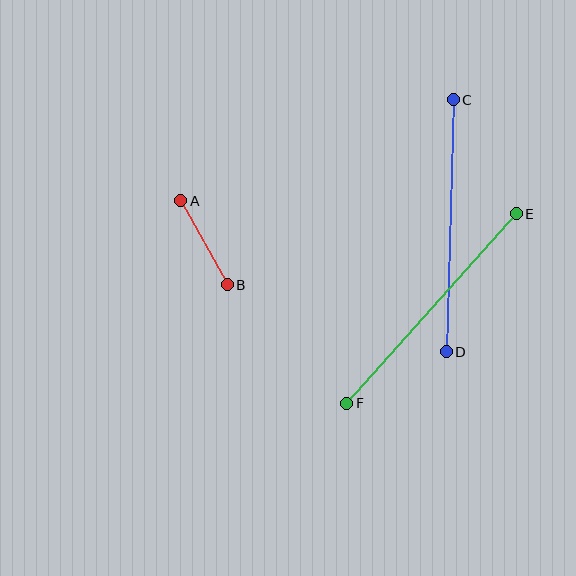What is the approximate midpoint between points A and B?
The midpoint is at approximately (204, 243) pixels.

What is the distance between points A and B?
The distance is approximately 96 pixels.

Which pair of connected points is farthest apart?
Points E and F are farthest apart.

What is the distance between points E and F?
The distance is approximately 255 pixels.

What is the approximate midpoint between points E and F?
The midpoint is at approximately (432, 308) pixels.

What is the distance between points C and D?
The distance is approximately 252 pixels.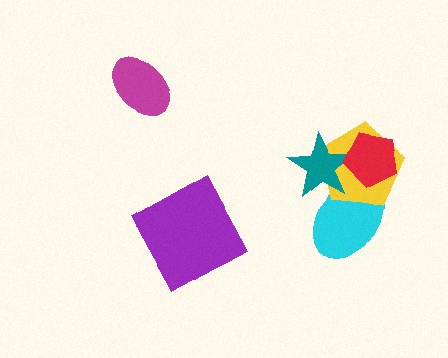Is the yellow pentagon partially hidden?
Yes, it is partially covered by another shape.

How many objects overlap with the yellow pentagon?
3 objects overlap with the yellow pentagon.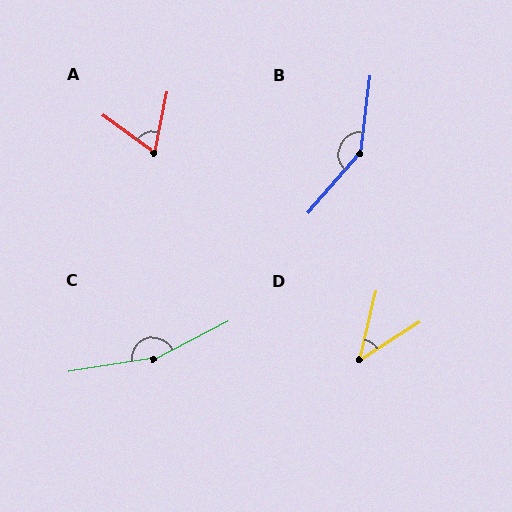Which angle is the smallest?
D, at approximately 44 degrees.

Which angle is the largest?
C, at approximately 162 degrees.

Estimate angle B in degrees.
Approximately 146 degrees.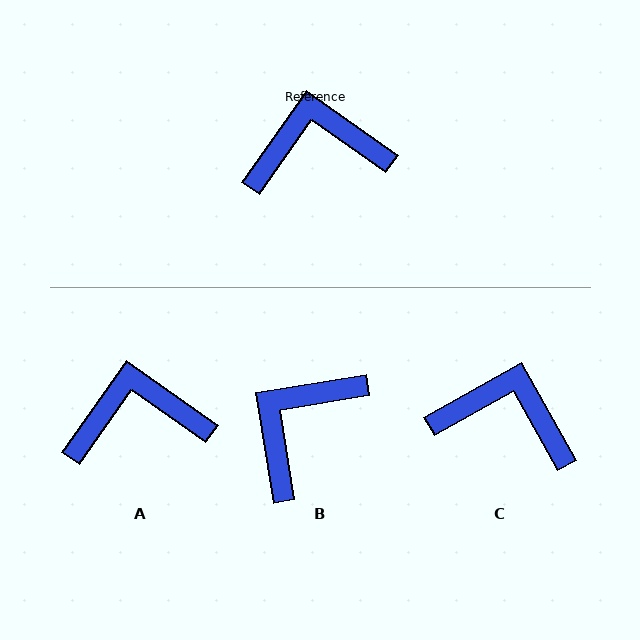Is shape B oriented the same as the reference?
No, it is off by about 45 degrees.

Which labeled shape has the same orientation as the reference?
A.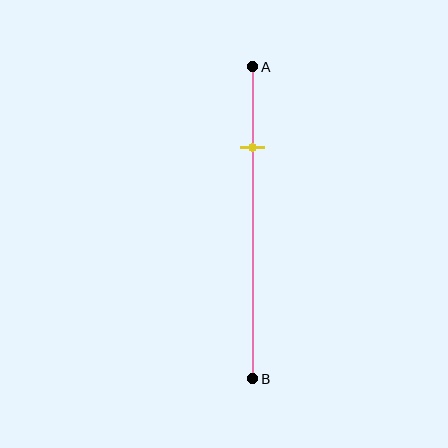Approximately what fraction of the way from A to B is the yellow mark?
The yellow mark is approximately 25% of the way from A to B.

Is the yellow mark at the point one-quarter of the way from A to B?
Yes, the mark is approximately at the one-quarter point.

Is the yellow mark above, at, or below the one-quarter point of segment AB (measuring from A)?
The yellow mark is approximately at the one-quarter point of segment AB.